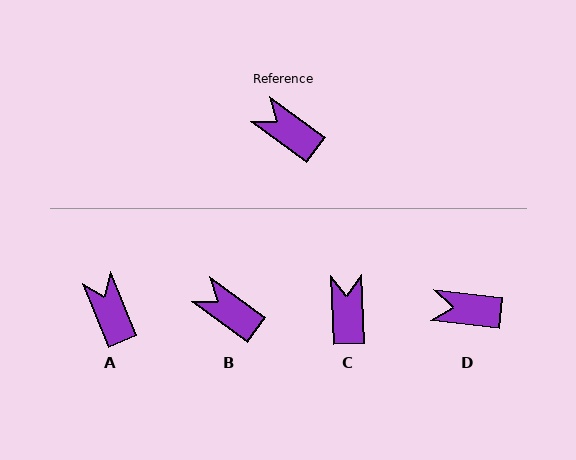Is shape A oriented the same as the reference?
No, it is off by about 32 degrees.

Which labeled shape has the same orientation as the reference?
B.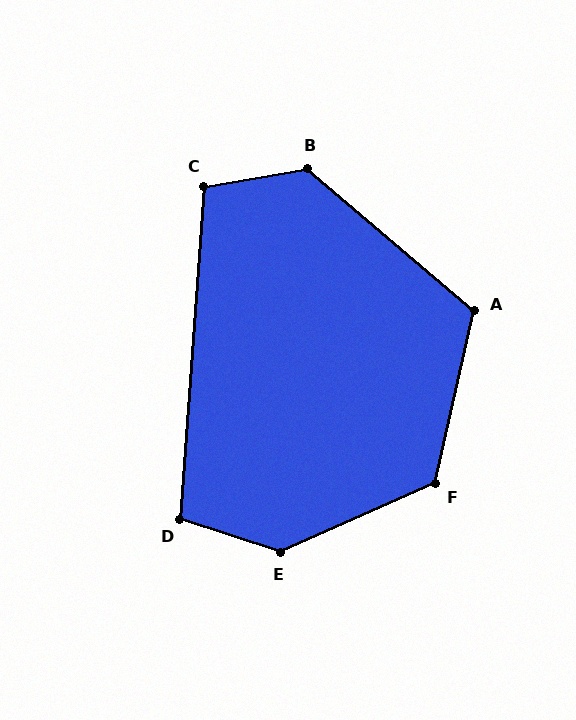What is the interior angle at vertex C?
Approximately 104 degrees (obtuse).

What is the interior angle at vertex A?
Approximately 118 degrees (obtuse).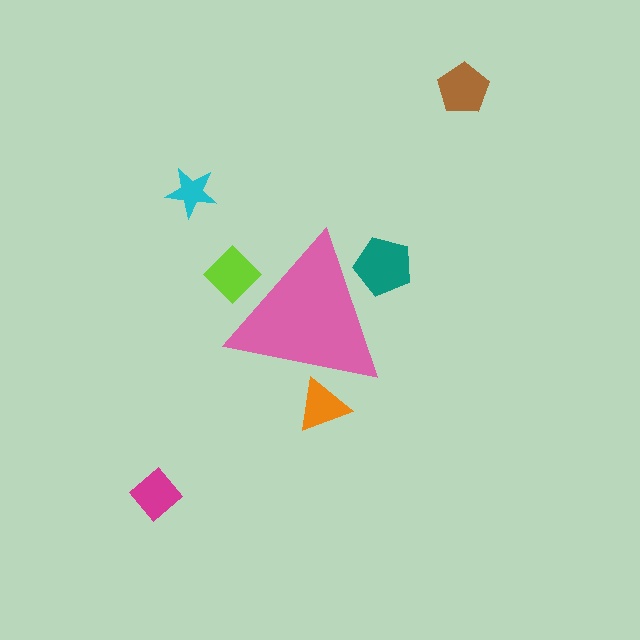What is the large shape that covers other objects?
A pink triangle.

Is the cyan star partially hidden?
No, the cyan star is fully visible.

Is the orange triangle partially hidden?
Yes, the orange triangle is partially hidden behind the pink triangle.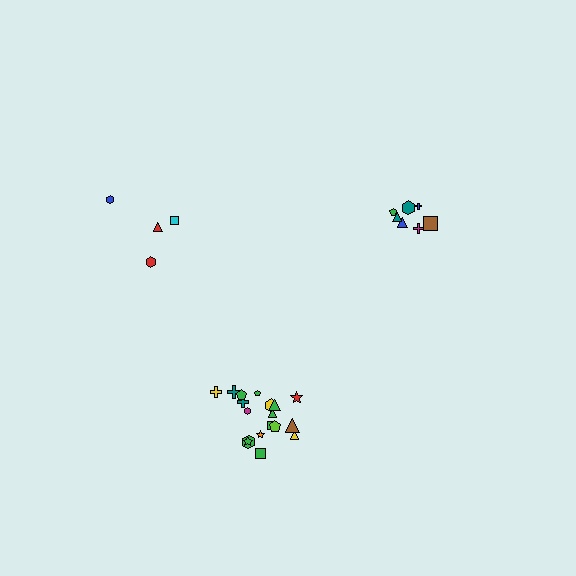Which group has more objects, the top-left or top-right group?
The top-right group.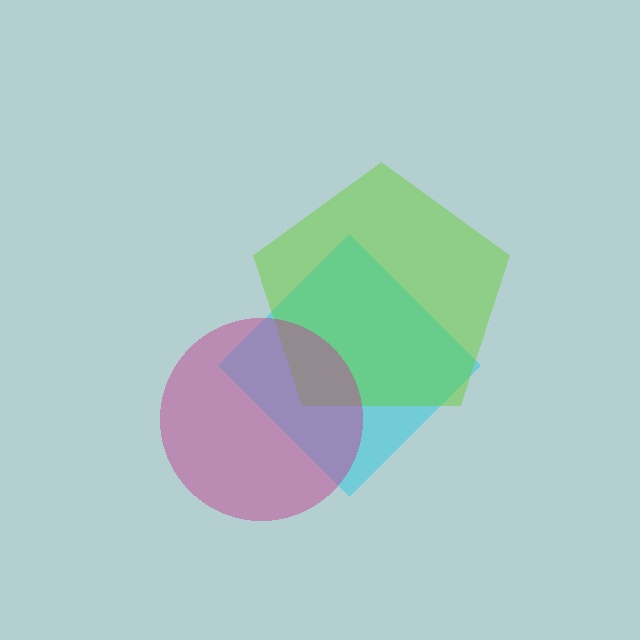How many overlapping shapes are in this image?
There are 3 overlapping shapes in the image.